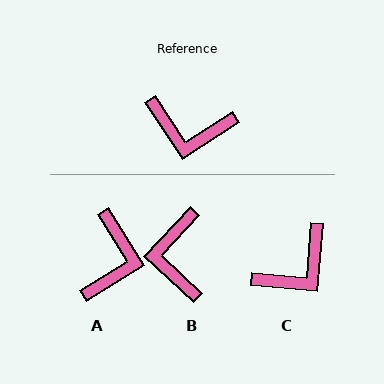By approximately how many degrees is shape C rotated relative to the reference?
Approximately 52 degrees counter-clockwise.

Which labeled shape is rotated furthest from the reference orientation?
A, about 88 degrees away.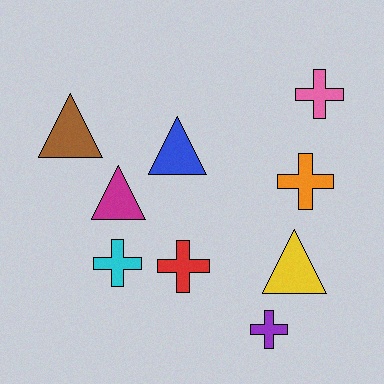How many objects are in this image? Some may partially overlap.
There are 9 objects.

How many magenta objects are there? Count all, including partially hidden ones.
There is 1 magenta object.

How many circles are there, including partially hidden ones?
There are no circles.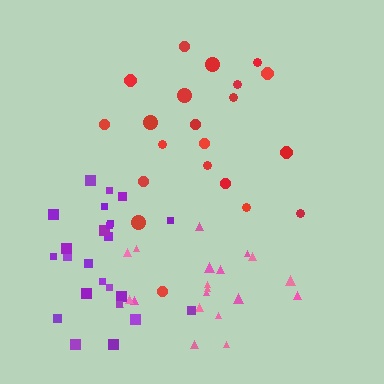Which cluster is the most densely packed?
Purple.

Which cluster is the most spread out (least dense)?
Red.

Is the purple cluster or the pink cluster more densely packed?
Purple.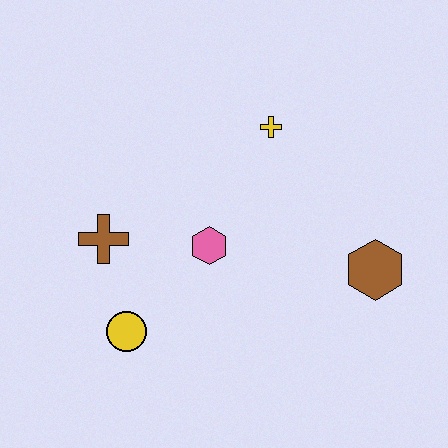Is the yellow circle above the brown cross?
No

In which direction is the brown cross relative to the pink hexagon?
The brown cross is to the left of the pink hexagon.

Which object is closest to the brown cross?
The yellow circle is closest to the brown cross.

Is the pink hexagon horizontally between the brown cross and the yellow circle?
No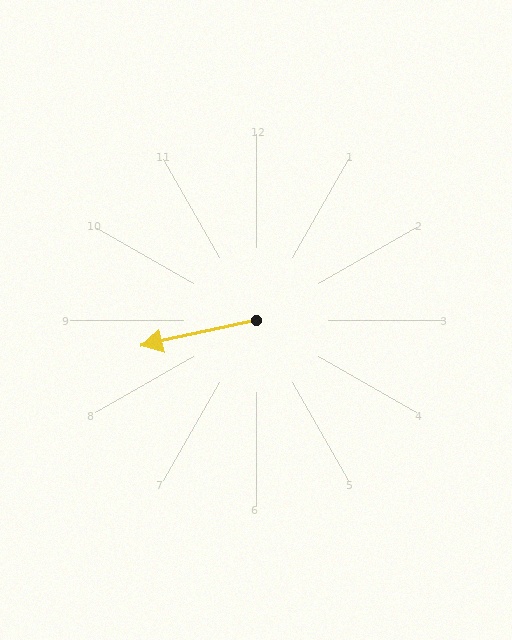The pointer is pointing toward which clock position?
Roughly 9 o'clock.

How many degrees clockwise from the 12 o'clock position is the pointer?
Approximately 257 degrees.